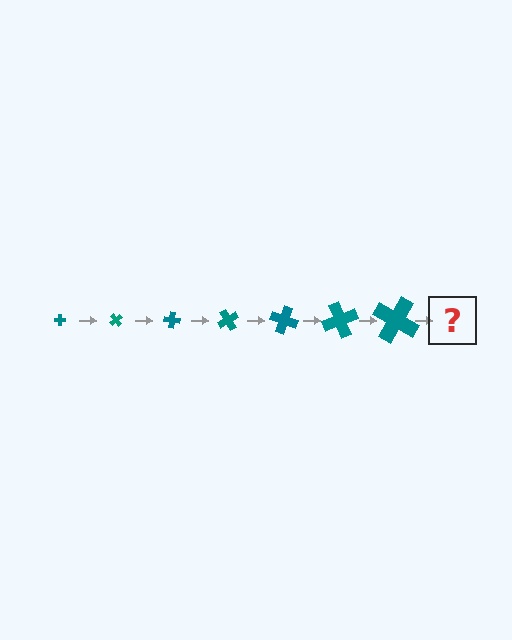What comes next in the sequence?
The next element should be a cross, larger than the previous one and rotated 350 degrees from the start.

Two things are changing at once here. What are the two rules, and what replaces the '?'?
The two rules are that the cross grows larger each step and it rotates 50 degrees each step. The '?' should be a cross, larger than the previous one and rotated 350 degrees from the start.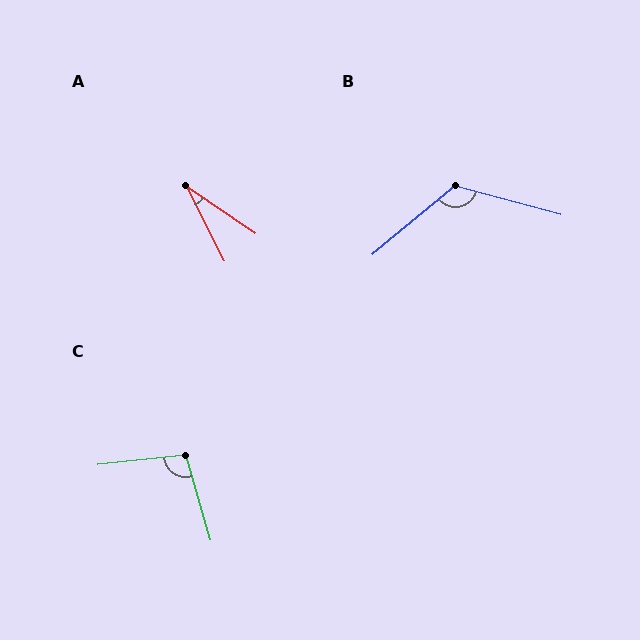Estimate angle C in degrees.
Approximately 100 degrees.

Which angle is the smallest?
A, at approximately 29 degrees.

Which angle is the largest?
B, at approximately 125 degrees.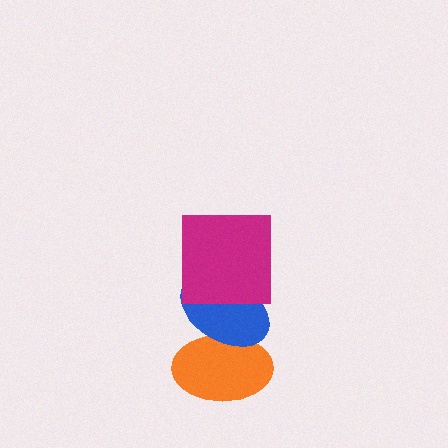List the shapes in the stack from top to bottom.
From top to bottom: the magenta square, the blue ellipse, the orange ellipse.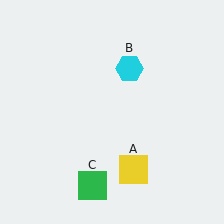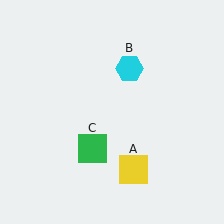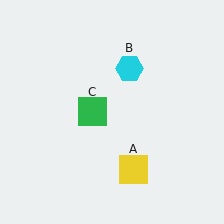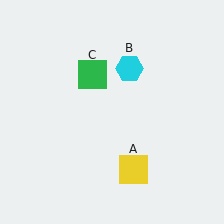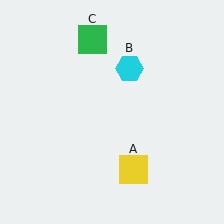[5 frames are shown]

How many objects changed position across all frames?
1 object changed position: green square (object C).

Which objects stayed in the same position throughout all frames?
Yellow square (object A) and cyan hexagon (object B) remained stationary.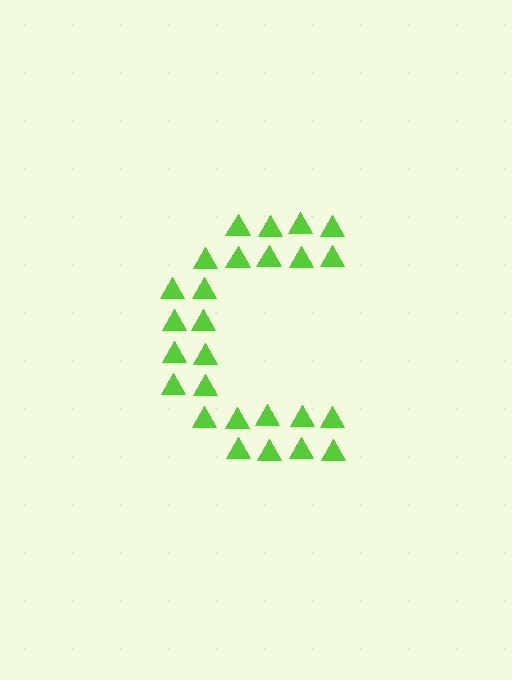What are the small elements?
The small elements are triangles.